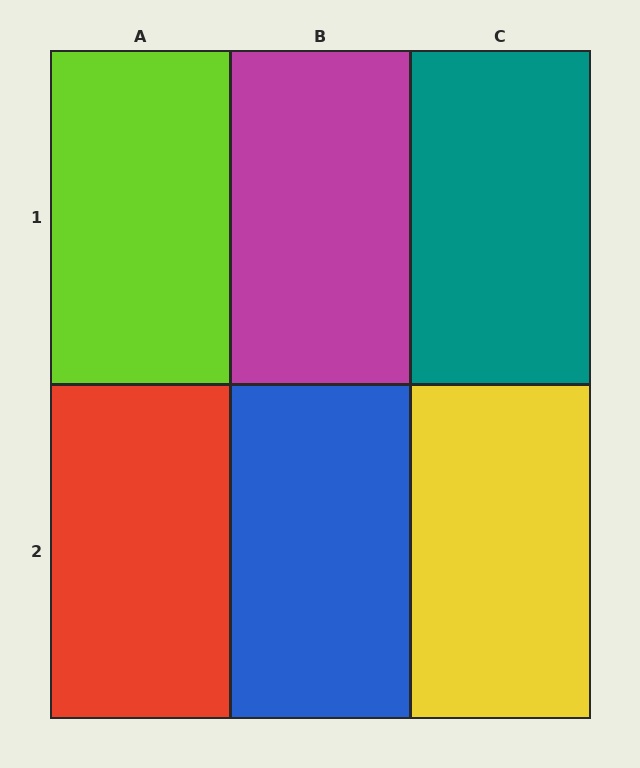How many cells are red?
1 cell is red.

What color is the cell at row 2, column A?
Red.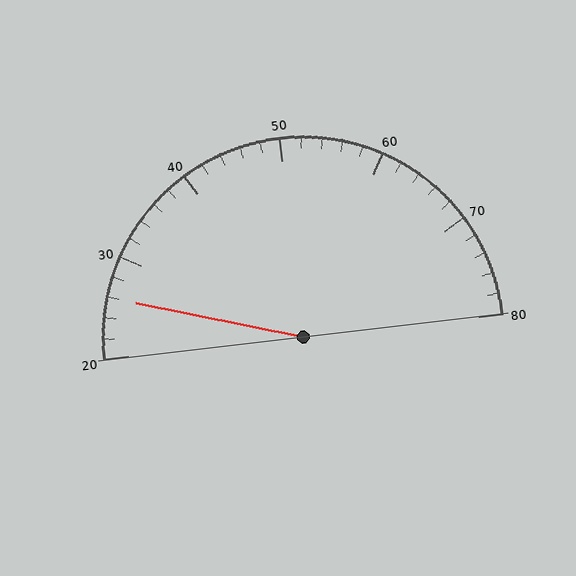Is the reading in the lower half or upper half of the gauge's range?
The reading is in the lower half of the range (20 to 80).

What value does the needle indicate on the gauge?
The needle indicates approximately 26.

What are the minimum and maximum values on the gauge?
The gauge ranges from 20 to 80.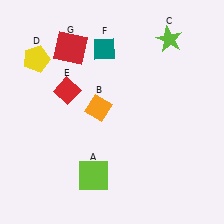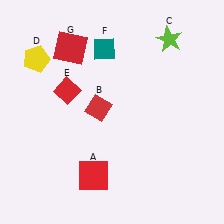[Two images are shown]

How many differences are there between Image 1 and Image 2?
There are 2 differences between the two images.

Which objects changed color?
A changed from lime to red. B changed from orange to red.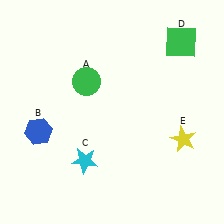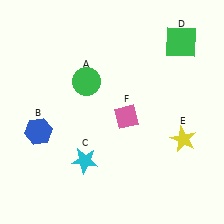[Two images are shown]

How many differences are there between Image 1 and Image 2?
There is 1 difference between the two images.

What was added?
A pink diamond (F) was added in Image 2.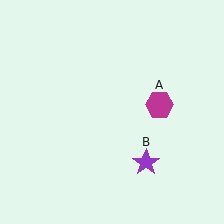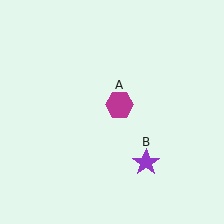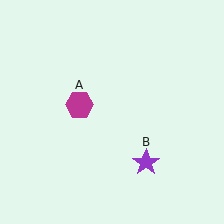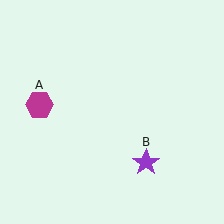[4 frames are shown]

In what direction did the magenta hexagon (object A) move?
The magenta hexagon (object A) moved left.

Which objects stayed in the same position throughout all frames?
Purple star (object B) remained stationary.